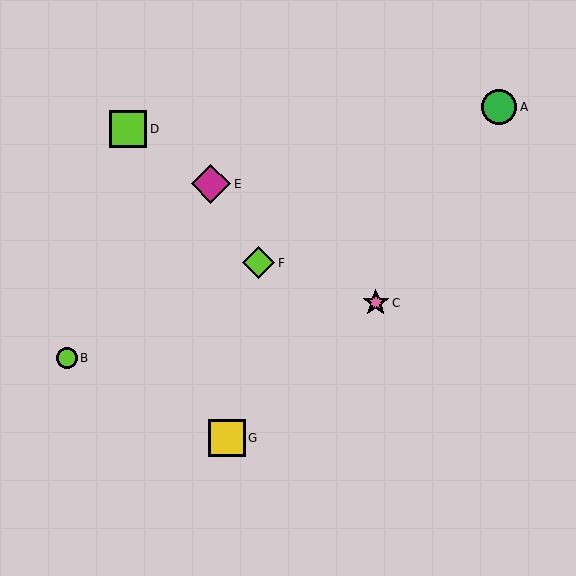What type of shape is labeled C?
Shape C is a pink star.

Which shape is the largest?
The magenta diamond (labeled E) is the largest.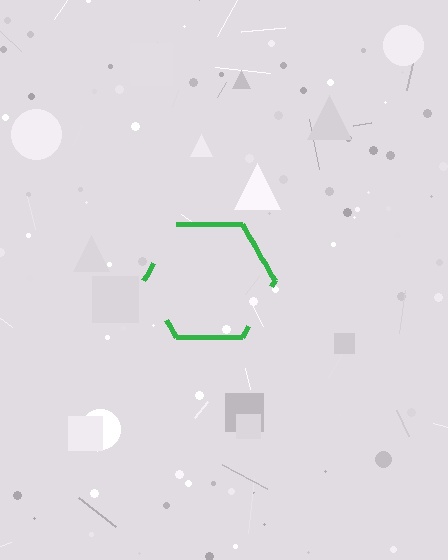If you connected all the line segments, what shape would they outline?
They would outline a hexagon.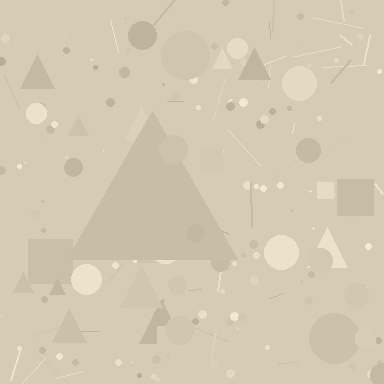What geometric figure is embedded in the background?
A triangle is embedded in the background.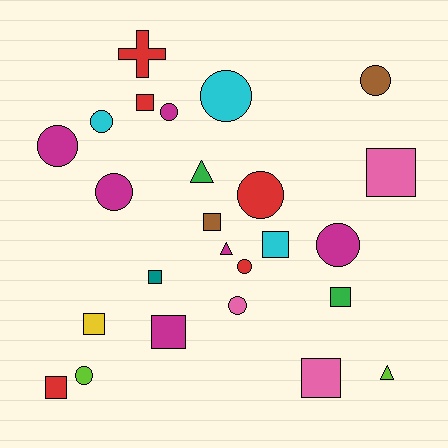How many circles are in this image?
There are 11 circles.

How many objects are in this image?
There are 25 objects.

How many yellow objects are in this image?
There is 1 yellow object.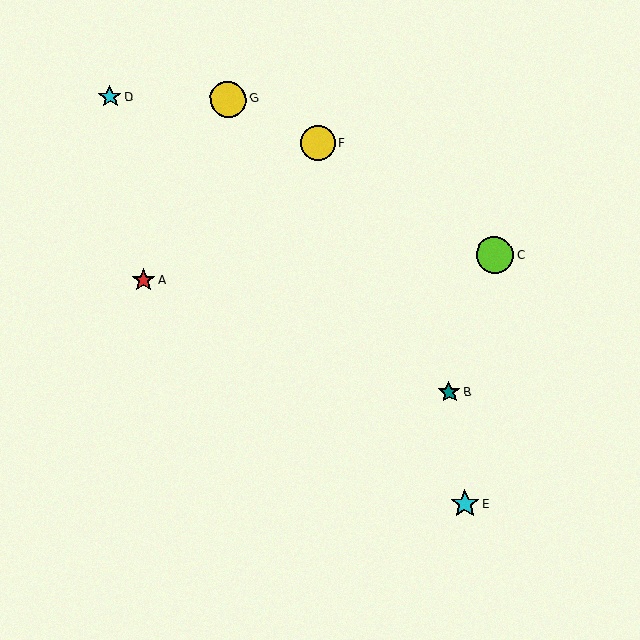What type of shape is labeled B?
Shape B is a teal star.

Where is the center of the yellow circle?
The center of the yellow circle is at (228, 99).